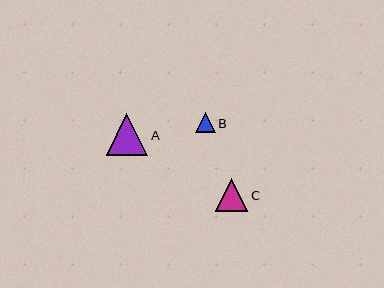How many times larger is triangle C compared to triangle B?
Triangle C is approximately 1.6 times the size of triangle B.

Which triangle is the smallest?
Triangle B is the smallest with a size of approximately 20 pixels.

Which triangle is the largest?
Triangle A is the largest with a size of approximately 41 pixels.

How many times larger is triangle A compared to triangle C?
Triangle A is approximately 1.3 times the size of triangle C.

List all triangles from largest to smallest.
From largest to smallest: A, C, B.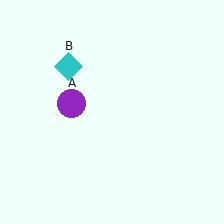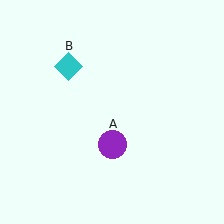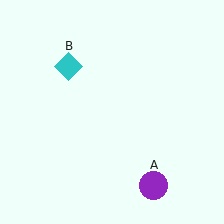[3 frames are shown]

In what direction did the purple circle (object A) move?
The purple circle (object A) moved down and to the right.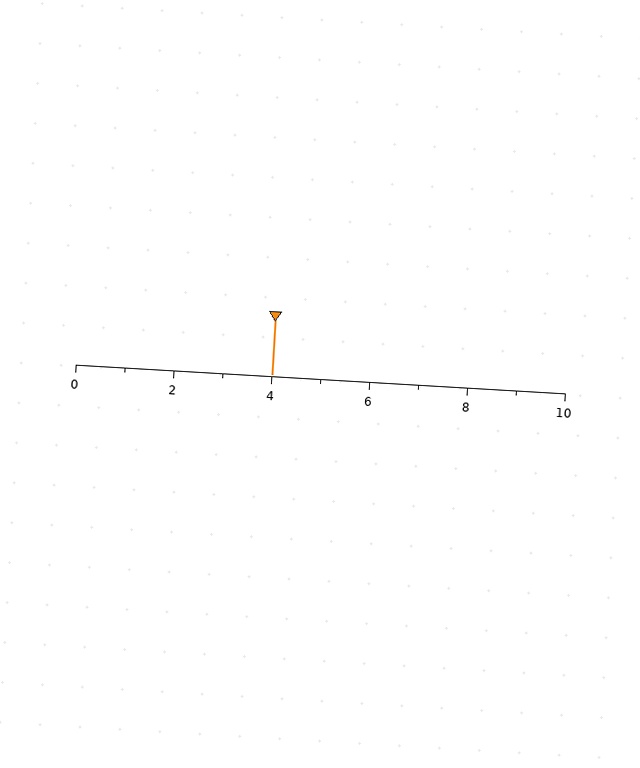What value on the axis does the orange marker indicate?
The marker indicates approximately 4.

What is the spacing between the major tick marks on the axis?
The major ticks are spaced 2 apart.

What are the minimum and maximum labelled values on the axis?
The axis runs from 0 to 10.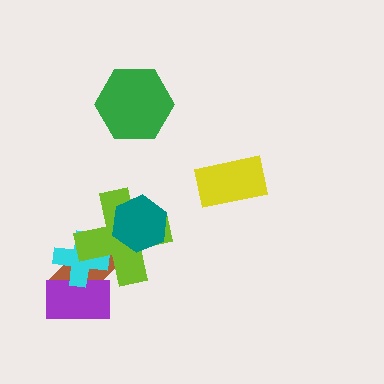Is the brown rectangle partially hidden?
Yes, it is partially covered by another shape.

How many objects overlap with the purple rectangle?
2 objects overlap with the purple rectangle.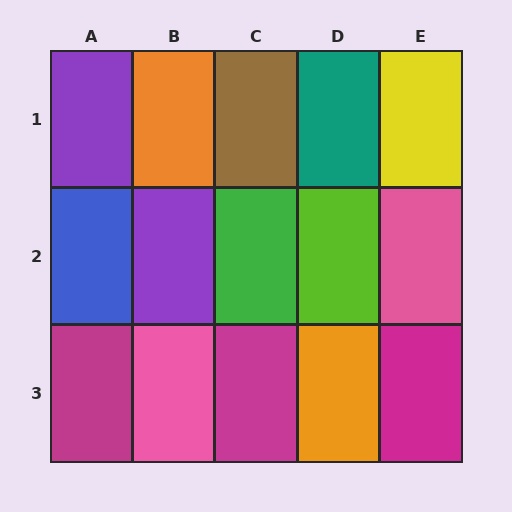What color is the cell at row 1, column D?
Teal.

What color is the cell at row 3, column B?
Pink.